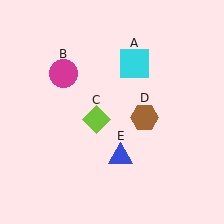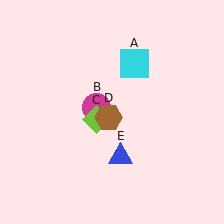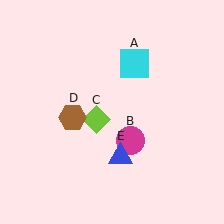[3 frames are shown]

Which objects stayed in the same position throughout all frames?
Cyan square (object A) and lime diamond (object C) and blue triangle (object E) remained stationary.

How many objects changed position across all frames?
2 objects changed position: magenta circle (object B), brown hexagon (object D).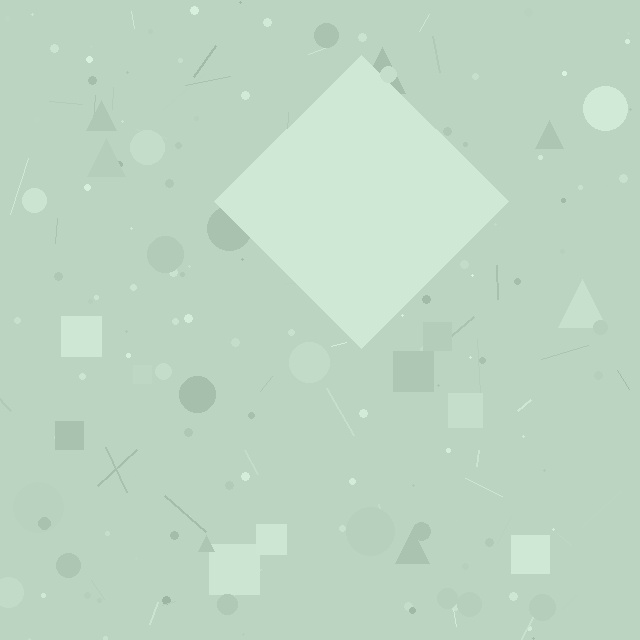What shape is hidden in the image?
A diamond is hidden in the image.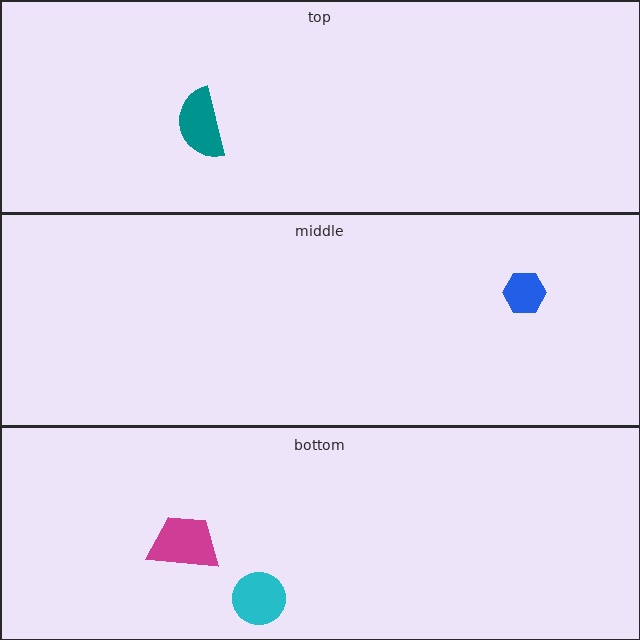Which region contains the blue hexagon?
The middle region.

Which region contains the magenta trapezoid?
The bottom region.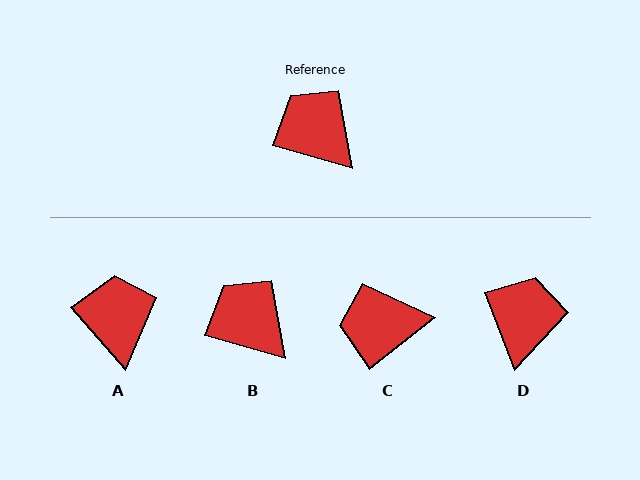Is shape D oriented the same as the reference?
No, it is off by about 53 degrees.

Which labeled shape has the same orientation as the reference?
B.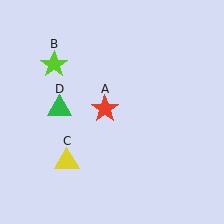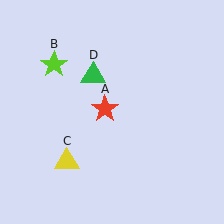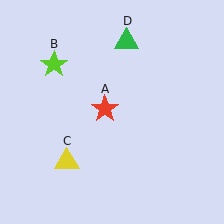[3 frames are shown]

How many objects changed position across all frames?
1 object changed position: green triangle (object D).